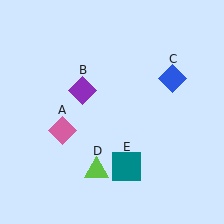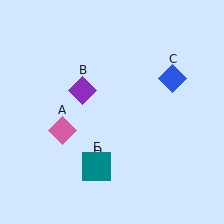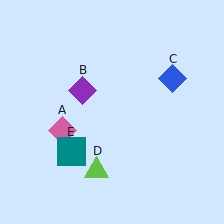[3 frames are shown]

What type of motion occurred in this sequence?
The teal square (object E) rotated clockwise around the center of the scene.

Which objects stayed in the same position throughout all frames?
Pink diamond (object A) and purple diamond (object B) and blue diamond (object C) and lime triangle (object D) remained stationary.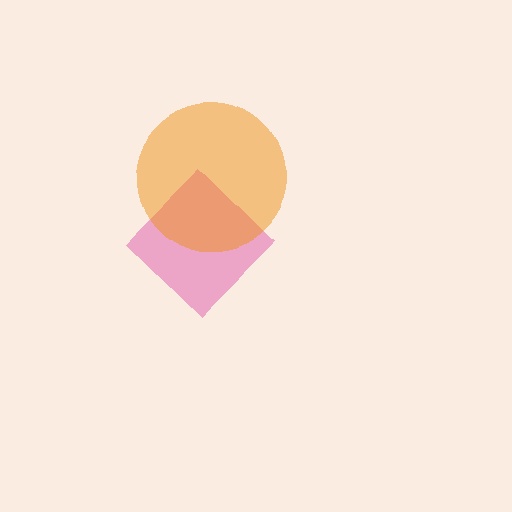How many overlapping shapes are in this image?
There are 2 overlapping shapes in the image.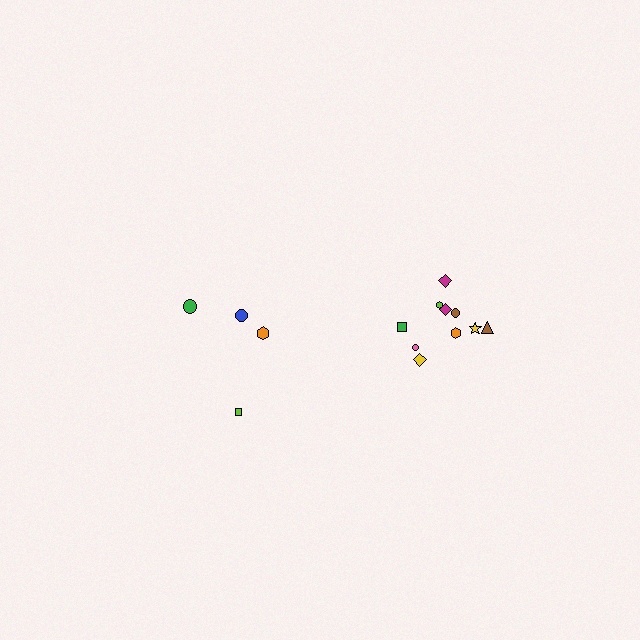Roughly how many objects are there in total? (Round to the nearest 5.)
Roughly 15 objects in total.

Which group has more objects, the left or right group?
The right group.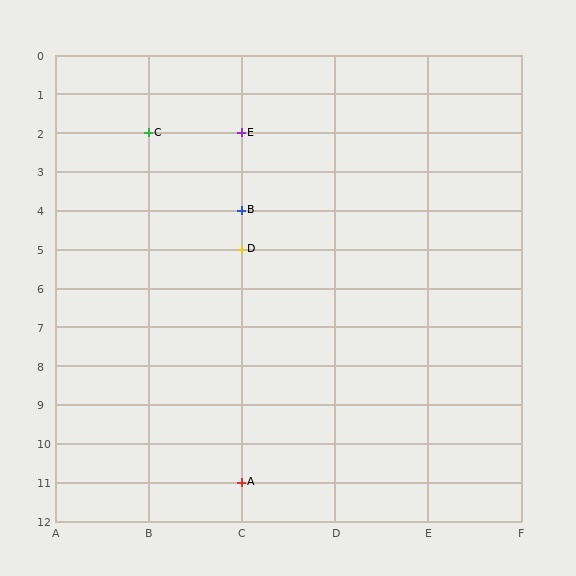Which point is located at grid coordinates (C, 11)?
Point A is at (C, 11).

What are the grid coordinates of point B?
Point B is at grid coordinates (C, 4).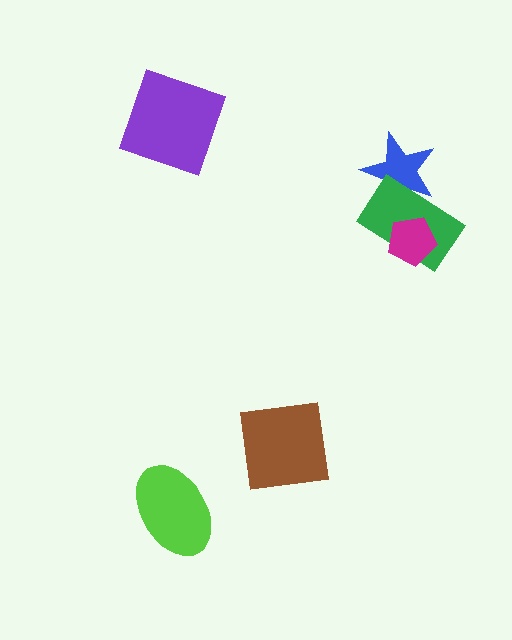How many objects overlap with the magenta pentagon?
1 object overlaps with the magenta pentagon.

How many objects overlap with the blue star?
1 object overlaps with the blue star.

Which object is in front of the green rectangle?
The magenta pentagon is in front of the green rectangle.